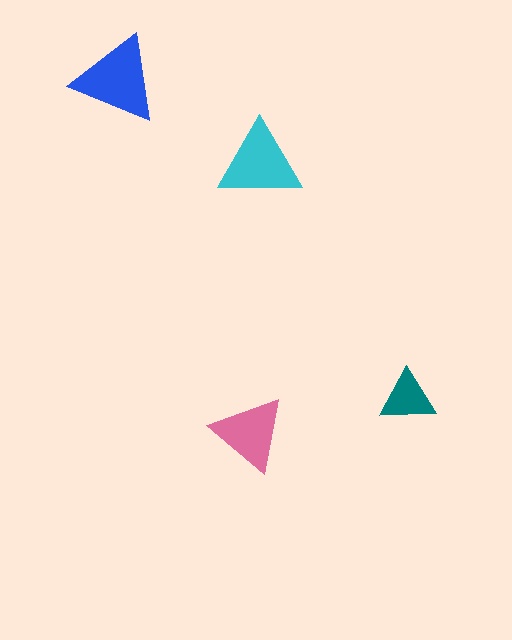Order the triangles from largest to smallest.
the blue one, the cyan one, the pink one, the teal one.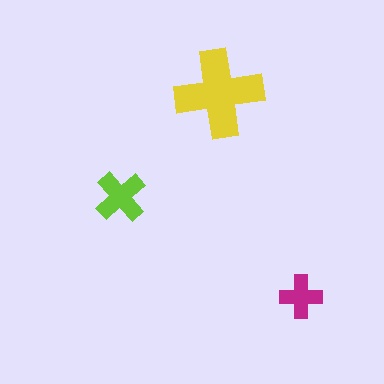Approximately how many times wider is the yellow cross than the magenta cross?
About 2 times wider.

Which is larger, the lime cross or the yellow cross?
The yellow one.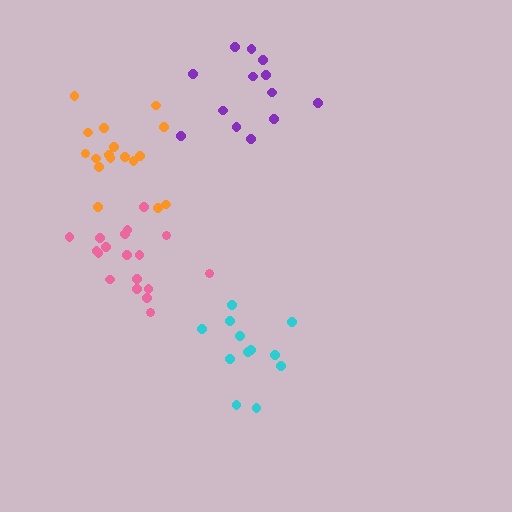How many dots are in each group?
Group 1: 17 dots, Group 2: 18 dots, Group 3: 13 dots, Group 4: 12 dots (60 total).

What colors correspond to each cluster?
The clusters are colored: orange, pink, purple, cyan.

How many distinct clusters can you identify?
There are 4 distinct clusters.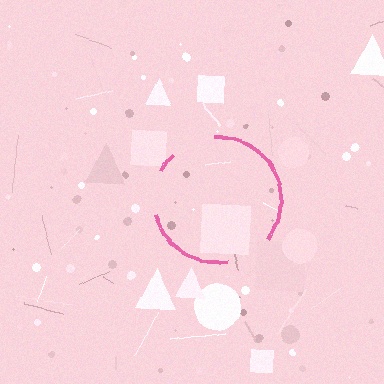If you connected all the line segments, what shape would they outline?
They would outline a circle.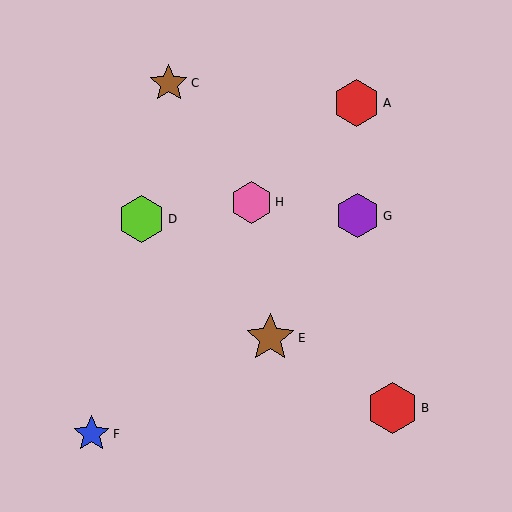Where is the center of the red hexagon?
The center of the red hexagon is at (357, 103).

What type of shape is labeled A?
Shape A is a red hexagon.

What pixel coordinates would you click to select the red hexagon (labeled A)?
Click at (357, 103) to select the red hexagon A.